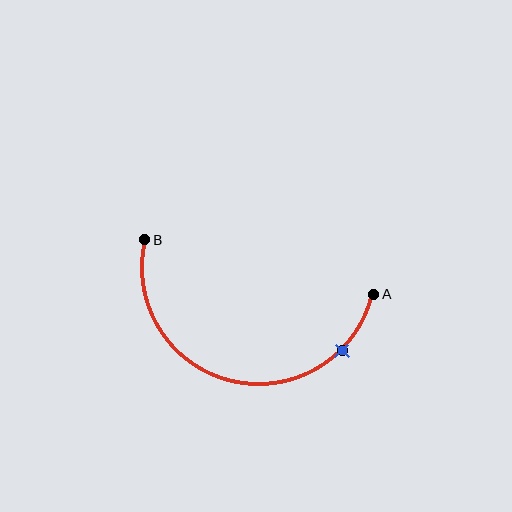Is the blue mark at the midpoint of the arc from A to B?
No. The blue mark lies on the arc but is closer to endpoint A. The arc midpoint would be at the point on the curve equidistant along the arc from both A and B.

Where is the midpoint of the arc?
The arc midpoint is the point on the curve farthest from the straight line joining A and B. It sits below that line.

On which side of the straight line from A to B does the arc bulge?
The arc bulges below the straight line connecting A and B.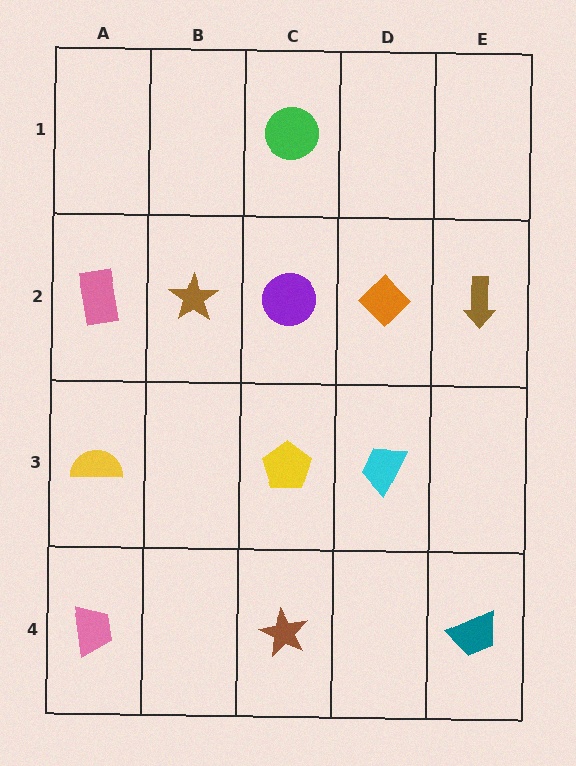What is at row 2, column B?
A brown star.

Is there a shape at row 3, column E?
No, that cell is empty.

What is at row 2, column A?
A pink rectangle.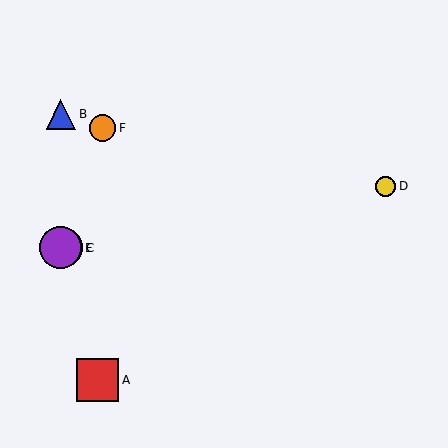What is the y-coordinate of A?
Object A is at y≈380.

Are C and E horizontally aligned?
Yes, both are at y≈248.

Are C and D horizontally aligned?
No, C is at y≈248 and D is at y≈186.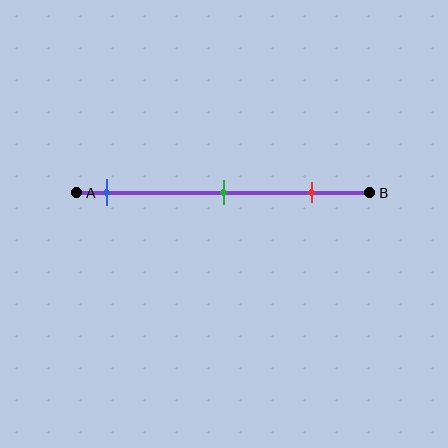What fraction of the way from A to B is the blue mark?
The blue mark is approximately 10% (0.1) of the way from A to B.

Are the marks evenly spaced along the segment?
Yes, the marks are approximately evenly spaced.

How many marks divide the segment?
There are 3 marks dividing the segment.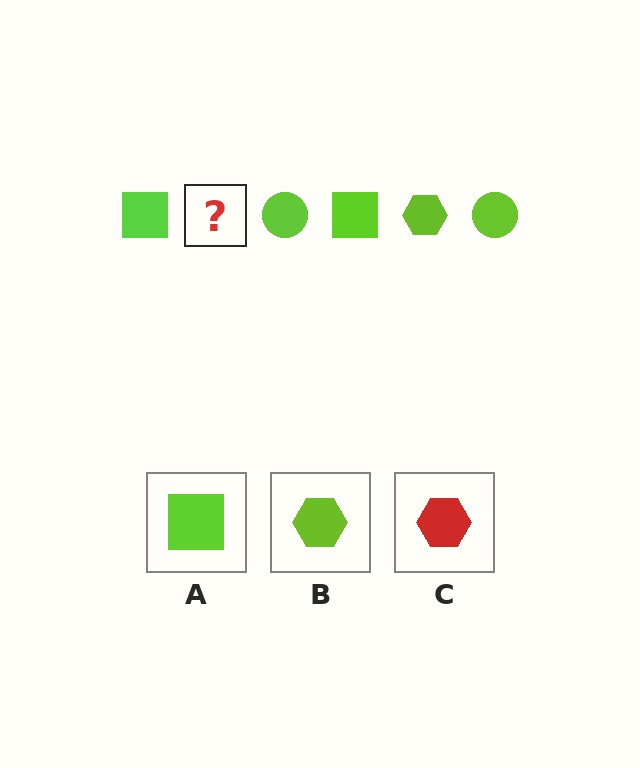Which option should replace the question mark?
Option B.